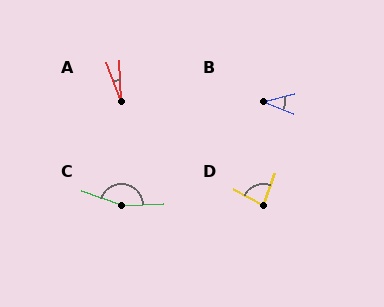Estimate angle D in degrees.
Approximately 82 degrees.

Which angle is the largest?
C, at approximately 159 degrees.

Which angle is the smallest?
A, at approximately 19 degrees.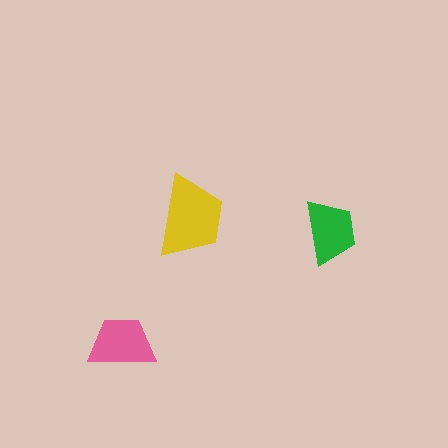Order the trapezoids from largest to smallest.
the yellow one, the pink one, the green one.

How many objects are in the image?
There are 3 objects in the image.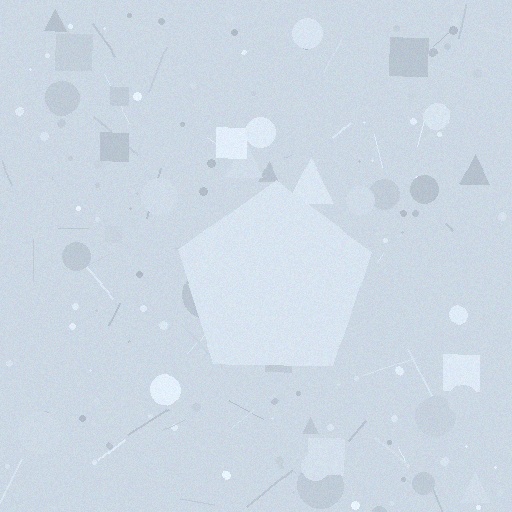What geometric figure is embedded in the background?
A pentagon is embedded in the background.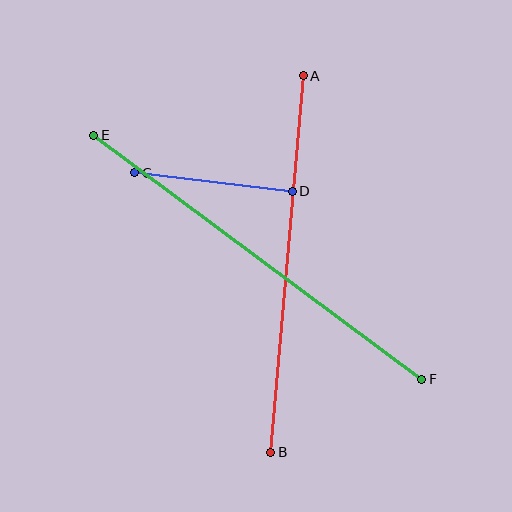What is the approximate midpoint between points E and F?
The midpoint is at approximately (258, 257) pixels.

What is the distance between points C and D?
The distance is approximately 159 pixels.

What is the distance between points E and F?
The distance is approximately 409 pixels.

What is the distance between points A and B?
The distance is approximately 378 pixels.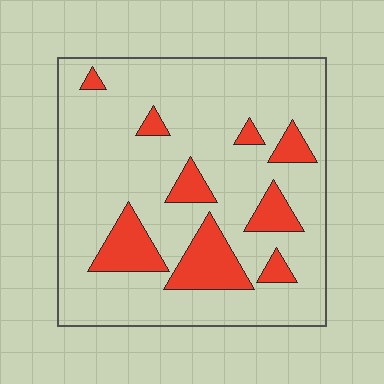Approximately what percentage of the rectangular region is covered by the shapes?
Approximately 20%.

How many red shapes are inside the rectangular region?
9.